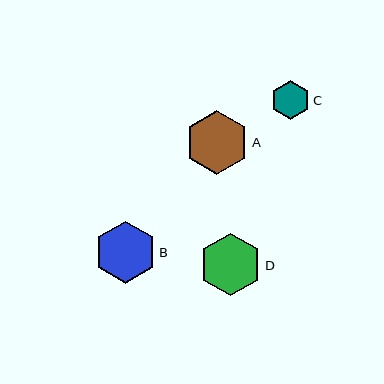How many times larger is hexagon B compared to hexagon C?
Hexagon B is approximately 1.6 times the size of hexagon C.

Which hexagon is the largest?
Hexagon A is the largest with a size of approximately 64 pixels.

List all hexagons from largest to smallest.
From largest to smallest: A, D, B, C.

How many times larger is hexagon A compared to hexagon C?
Hexagon A is approximately 1.6 times the size of hexagon C.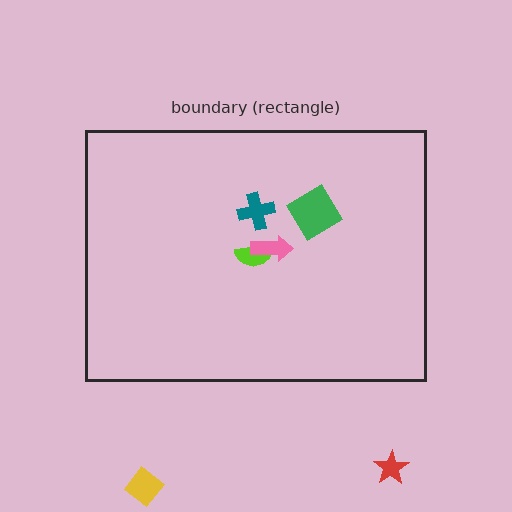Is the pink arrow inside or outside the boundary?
Inside.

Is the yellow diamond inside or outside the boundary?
Outside.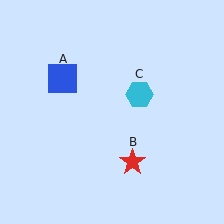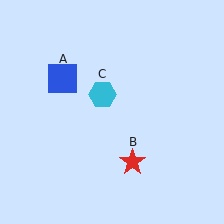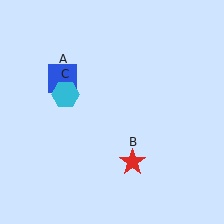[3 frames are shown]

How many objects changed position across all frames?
1 object changed position: cyan hexagon (object C).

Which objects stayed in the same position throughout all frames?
Blue square (object A) and red star (object B) remained stationary.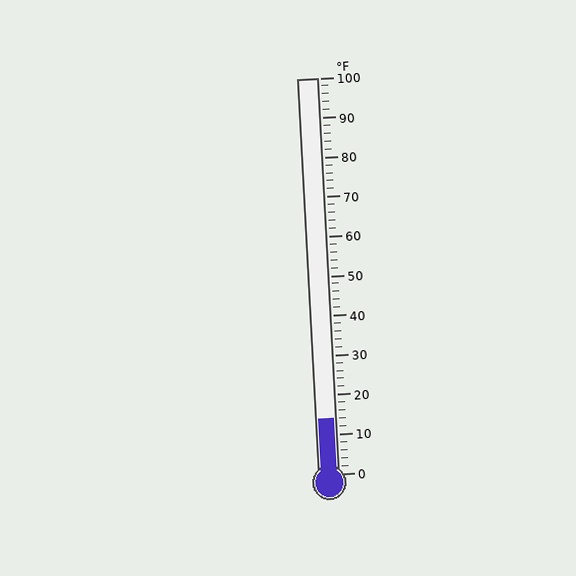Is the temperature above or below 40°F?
The temperature is below 40°F.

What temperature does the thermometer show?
The thermometer shows approximately 14°F.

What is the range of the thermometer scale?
The thermometer scale ranges from 0°F to 100°F.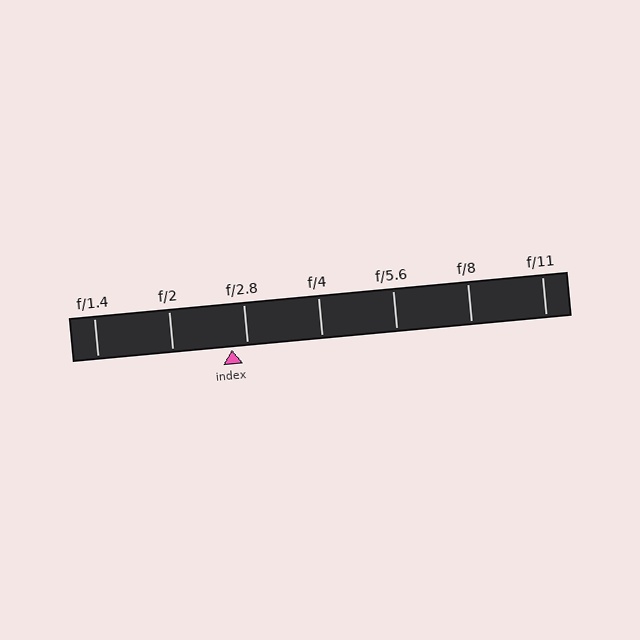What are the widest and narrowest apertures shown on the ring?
The widest aperture shown is f/1.4 and the narrowest is f/11.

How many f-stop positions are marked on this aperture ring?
There are 7 f-stop positions marked.